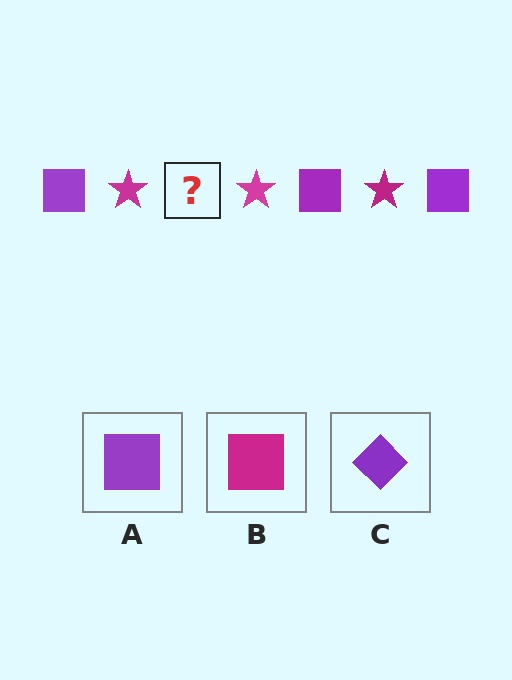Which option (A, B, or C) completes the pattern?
A.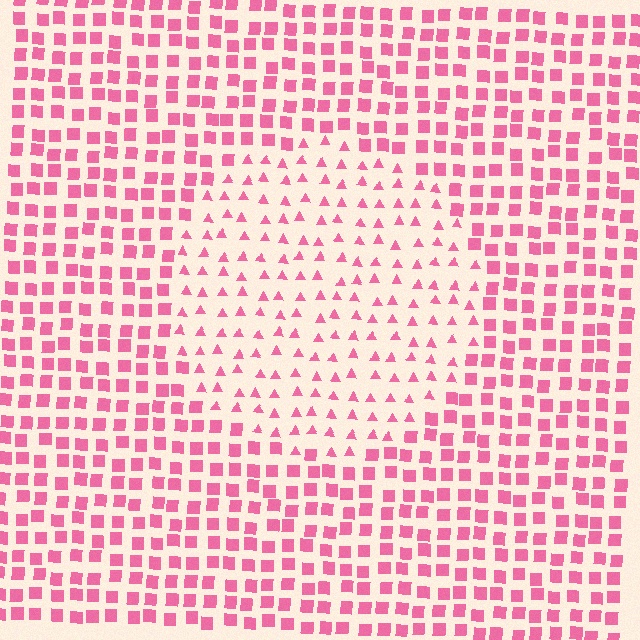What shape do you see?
I see a circle.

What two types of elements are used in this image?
The image uses triangles inside the circle region and squares outside it.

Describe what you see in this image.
The image is filled with small pink elements arranged in a uniform grid. A circle-shaped region contains triangles, while the surrounding area contains squares. The boundary is defined purely by the change in element shape.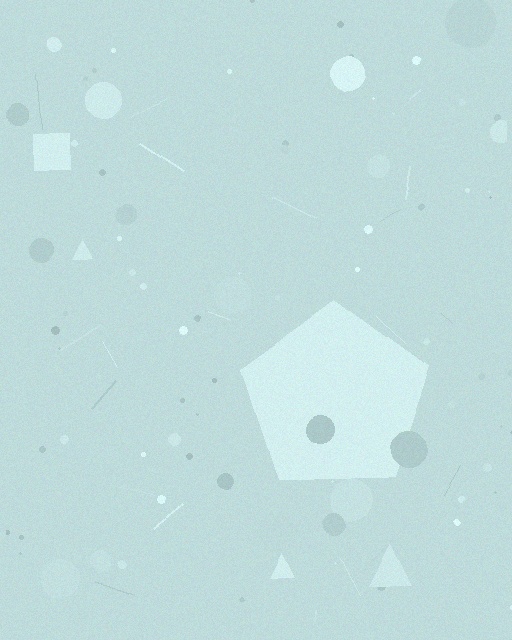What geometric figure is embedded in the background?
A pentagon is embedded in the background.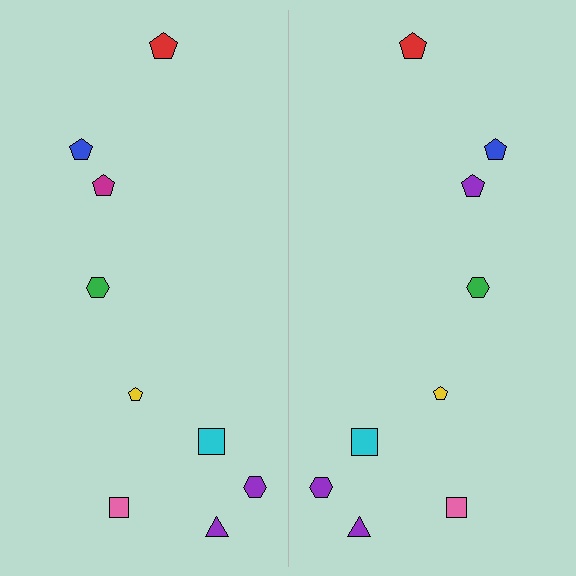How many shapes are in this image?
There are 18 shapes in this image.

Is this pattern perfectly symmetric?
No, the pattern is not perfectly symmetric. The purple pentagon on the right side breaks the symmetry — its mirror counterpart is magenta.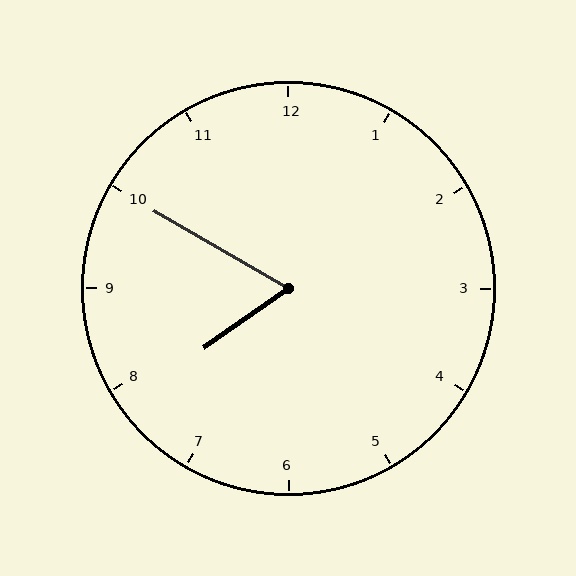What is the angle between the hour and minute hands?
Approximately 65 degrees.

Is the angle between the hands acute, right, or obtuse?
It is acute.